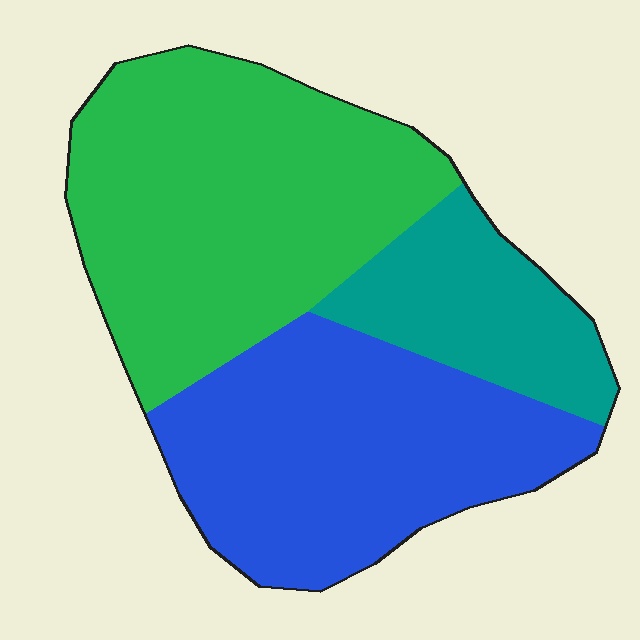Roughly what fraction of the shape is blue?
Blue takes up about three eighths (3/8) of the shape.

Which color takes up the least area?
Teal, at roughly 20%.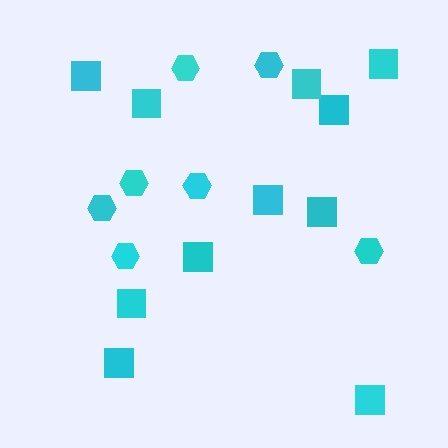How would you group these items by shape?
There are 2 groups: one group of hexagons (7) and one group of squares (11).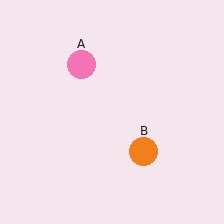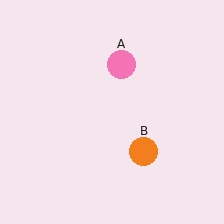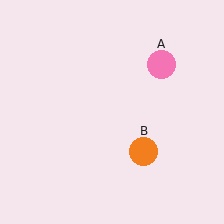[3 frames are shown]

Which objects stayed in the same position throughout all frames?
Orange circle (object B) remained stationary.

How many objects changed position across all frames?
1 object changed position: pink circle (object A).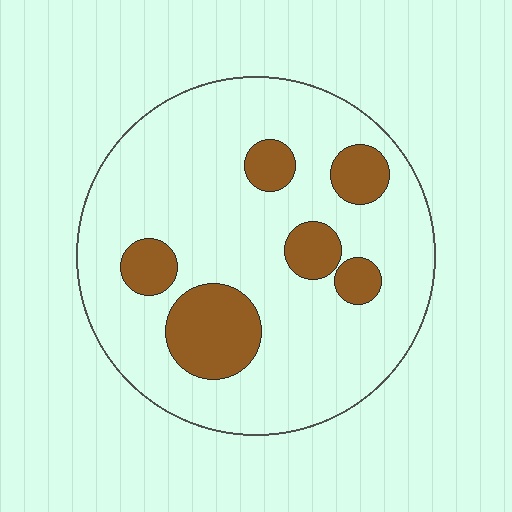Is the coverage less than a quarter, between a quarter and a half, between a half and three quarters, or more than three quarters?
Less than a quarter.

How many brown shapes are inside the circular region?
6.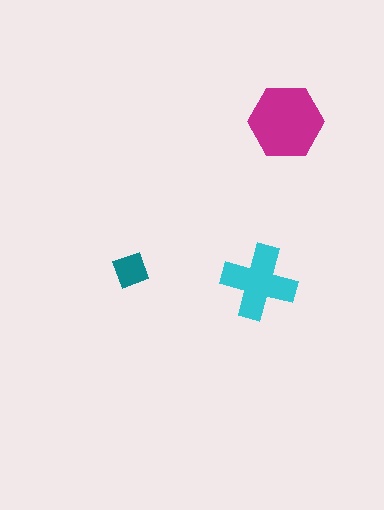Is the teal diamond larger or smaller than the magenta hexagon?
Smaller.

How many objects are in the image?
There are 3 objects in the image.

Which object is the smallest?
The teal diamond.